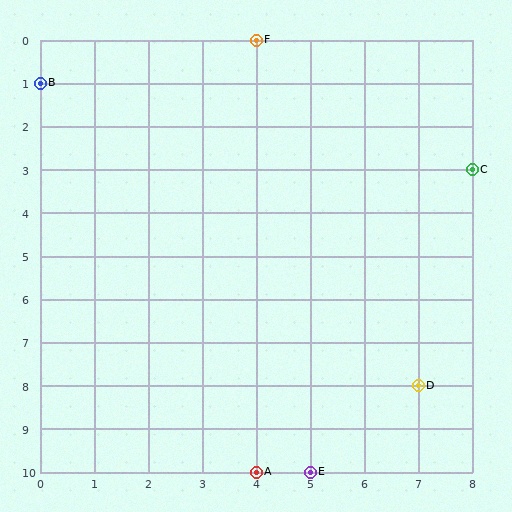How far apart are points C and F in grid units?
Points C and F are 4 columns and 3 rows apart (about 5.0 grid units diagonally).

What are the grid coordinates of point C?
Point C is at grid coordinates (8, 3).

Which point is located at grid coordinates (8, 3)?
Point C is at (8, 3).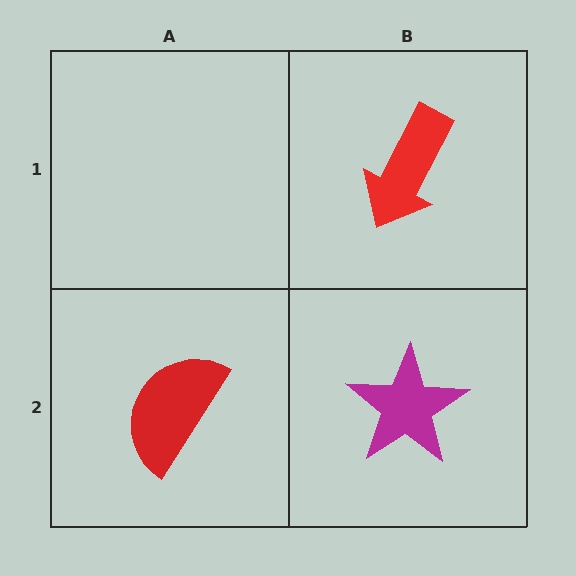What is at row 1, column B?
A red arrow.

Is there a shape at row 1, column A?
No, that cell is empty.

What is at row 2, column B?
A magenta star.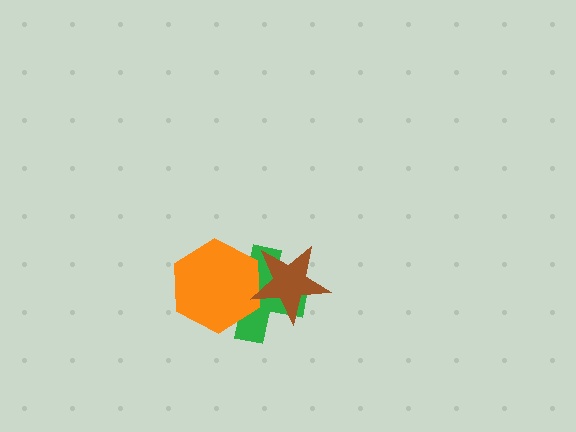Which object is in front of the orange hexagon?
The brown star is in front of the orange hexagon.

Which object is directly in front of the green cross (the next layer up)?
The orange hexagon is directly in front of the green cross.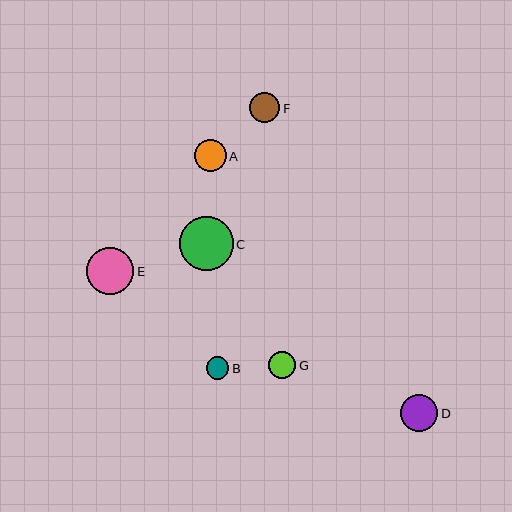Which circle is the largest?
Circle C is the largest with a size of approximately 54 pixels.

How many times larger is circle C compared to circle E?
Circle C is approximately 1.1 times the size of circle E.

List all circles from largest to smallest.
From largest to smallest: C, E, D, A, F, G, B.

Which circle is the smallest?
Circle B is the smallest with a size of approximately 23 pixels.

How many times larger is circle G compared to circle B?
Circle G is approximately 1.2 times the size of circle B.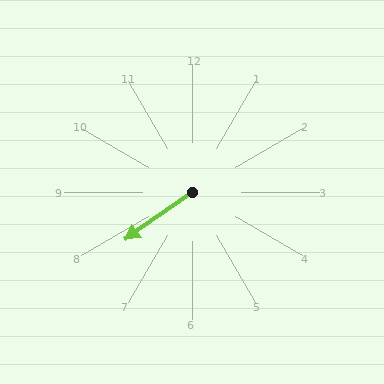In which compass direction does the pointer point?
Southwest.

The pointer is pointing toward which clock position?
Roughly 8 o'clock.